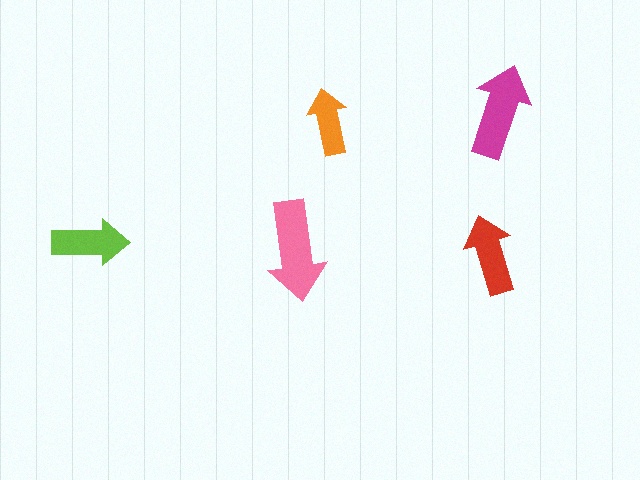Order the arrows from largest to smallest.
the pink one, the magenta one, the red one, the lime one, the orange one.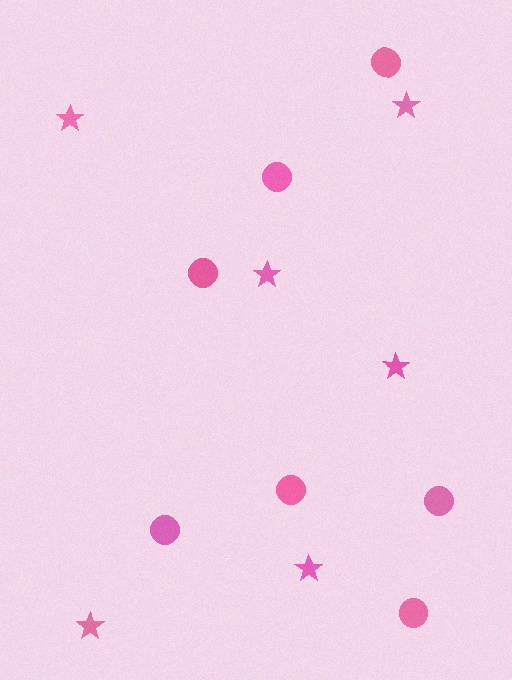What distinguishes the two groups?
There are 2 groups: one group of circles (7) and one group of stars (6).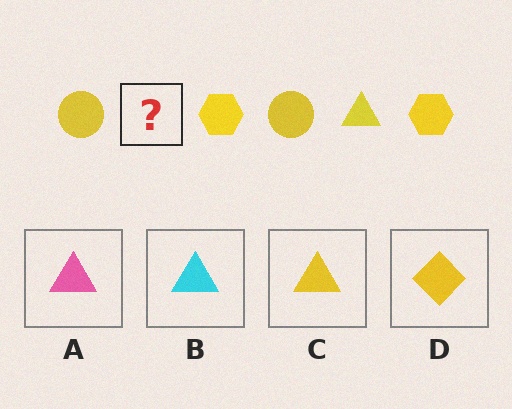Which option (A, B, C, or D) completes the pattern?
C.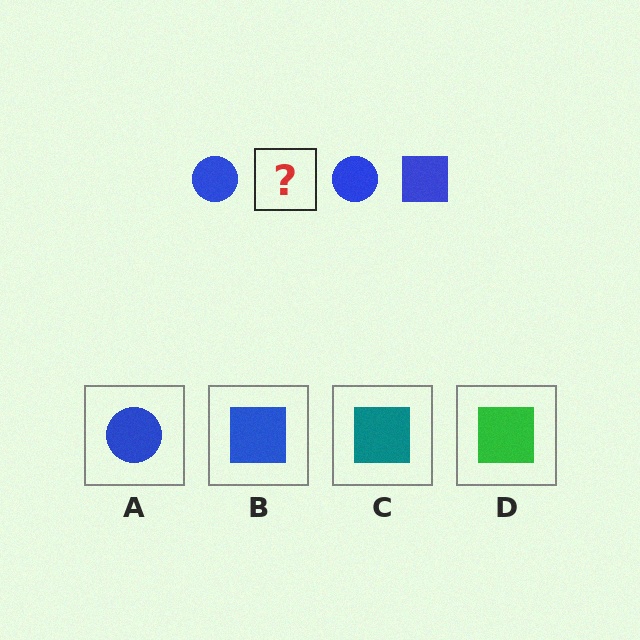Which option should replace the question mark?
Option B.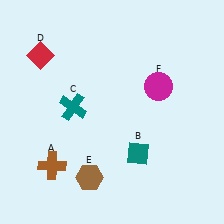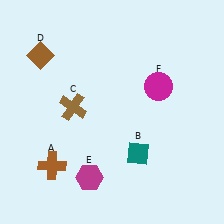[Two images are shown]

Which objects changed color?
C changed from teal to brown. D changed from red to brown. E changed from brown to magenta.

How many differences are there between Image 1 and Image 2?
There are 3 differences between the two images.